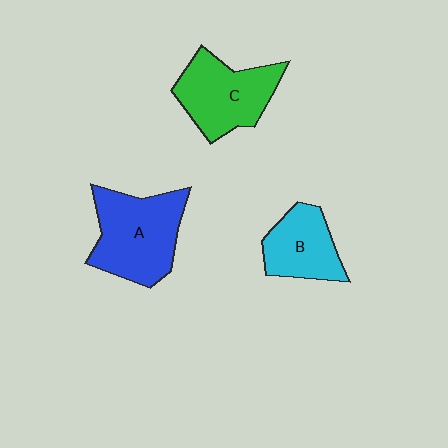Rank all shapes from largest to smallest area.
From largest to smallest: A (blue), C (green), B (cyan).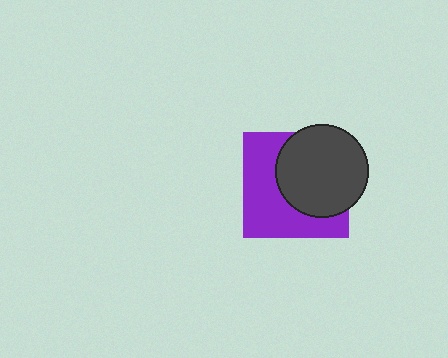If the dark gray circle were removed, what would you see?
You would see the complete purple square.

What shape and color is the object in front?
The object in front is a dark gray circle.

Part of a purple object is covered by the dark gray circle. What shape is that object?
It is a square.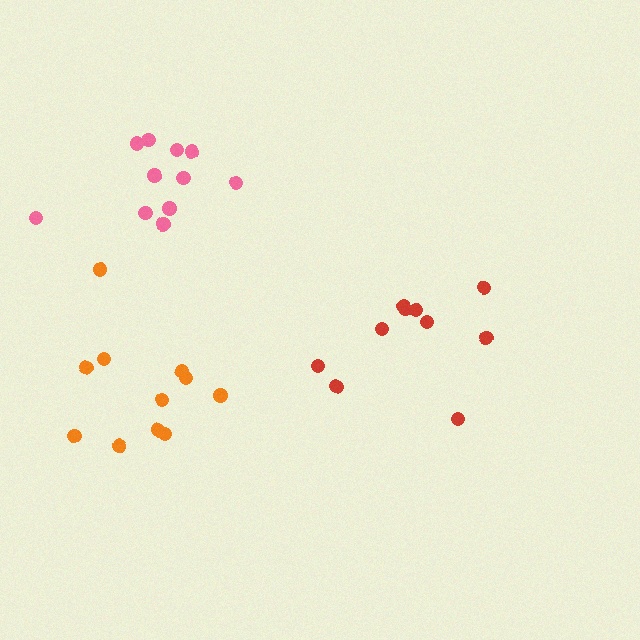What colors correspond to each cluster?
The clusters are colored: red, pink, orange.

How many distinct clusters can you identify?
There are 3 distinct clusters.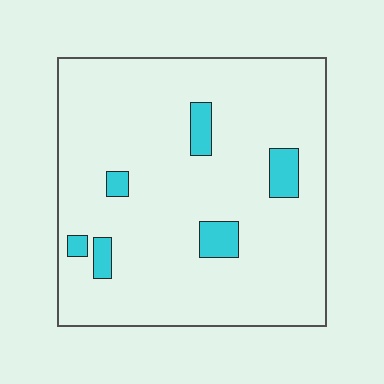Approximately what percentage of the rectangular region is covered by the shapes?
Approximately 10%.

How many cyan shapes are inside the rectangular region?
6.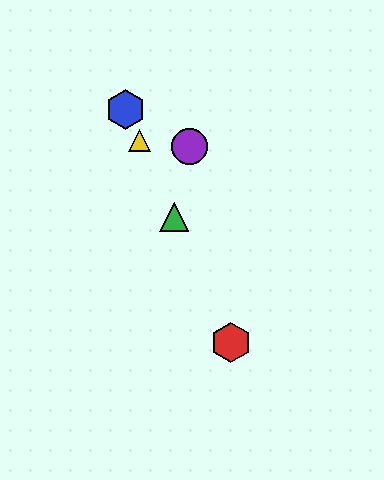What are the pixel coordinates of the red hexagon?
The red hexagon is at (231, 343).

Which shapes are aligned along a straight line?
The red hexagon, the blue hexagon, the green triangle, the yellow triangle are aligned along a straight line.